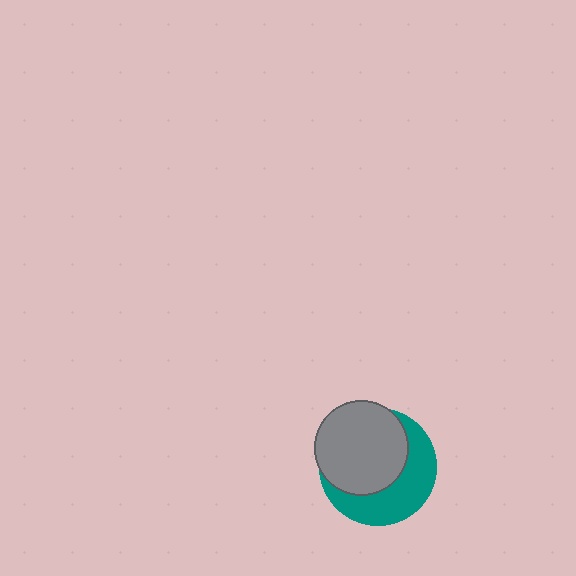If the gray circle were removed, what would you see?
You would see the complete teal circle.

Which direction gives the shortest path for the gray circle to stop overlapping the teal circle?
Moving toward the upper-left gives the shortest separation.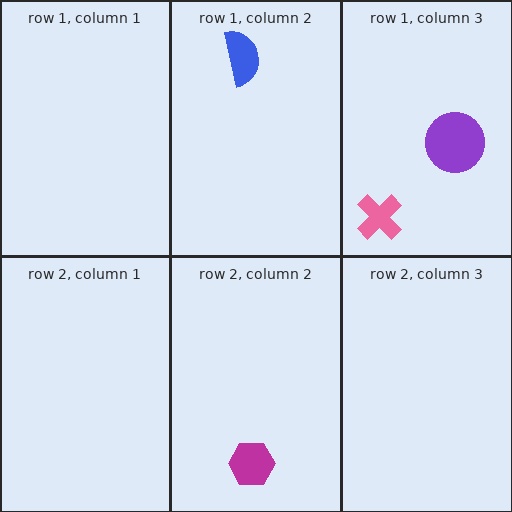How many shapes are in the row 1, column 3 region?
2.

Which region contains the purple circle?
The row 1, column 3 region.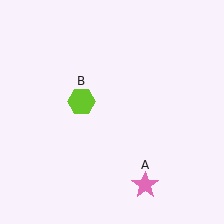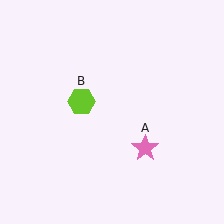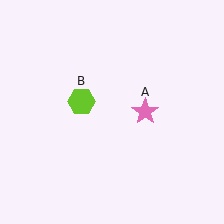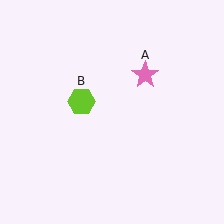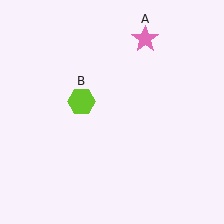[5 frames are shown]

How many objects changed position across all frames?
1 object changed position: pink star (object A).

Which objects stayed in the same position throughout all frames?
Lime hexagon (object B) remained stationary.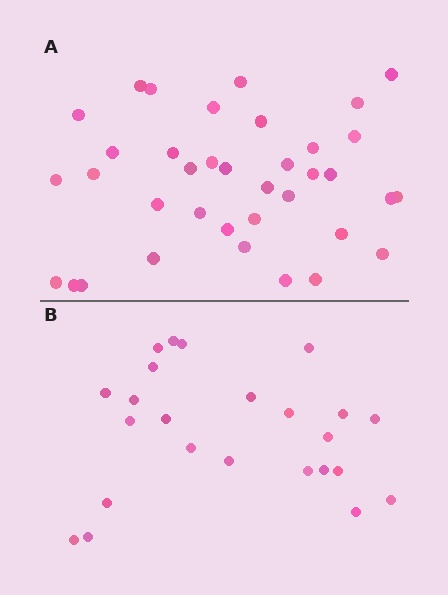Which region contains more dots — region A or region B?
Region A (the top region) has more dots.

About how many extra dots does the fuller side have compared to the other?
Region A has approximately 15 more dots than region B.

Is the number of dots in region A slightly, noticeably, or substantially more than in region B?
Region A has substantially more. The ratio is roughly 1.5 to 1.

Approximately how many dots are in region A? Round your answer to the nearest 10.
About 40 dots. (The exact count is 37, which rounds to 40.)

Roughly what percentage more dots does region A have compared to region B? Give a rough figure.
About 55% more.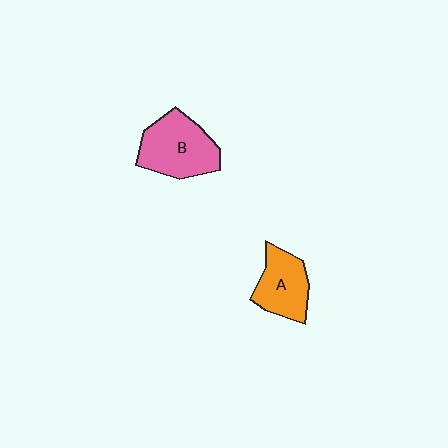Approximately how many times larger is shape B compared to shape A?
Approximately 1.3 times.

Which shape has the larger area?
Shape B (pink).